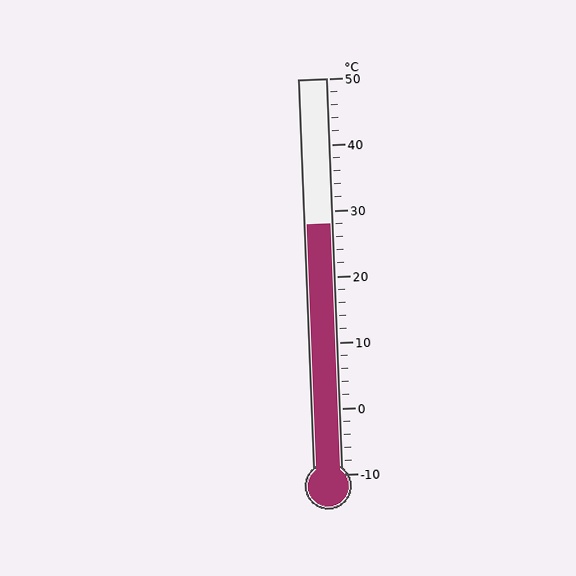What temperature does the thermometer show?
The thermometer shows approximately 28°C.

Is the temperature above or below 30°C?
The temperature is below 30°C.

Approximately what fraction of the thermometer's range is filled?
The thermometer is filled to approximately 65% of its range.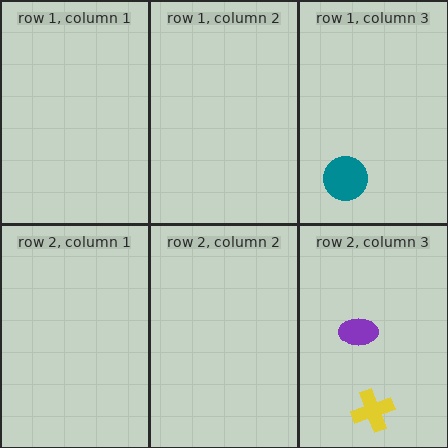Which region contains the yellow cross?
The row 2, column 3 region.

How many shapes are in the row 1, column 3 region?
1.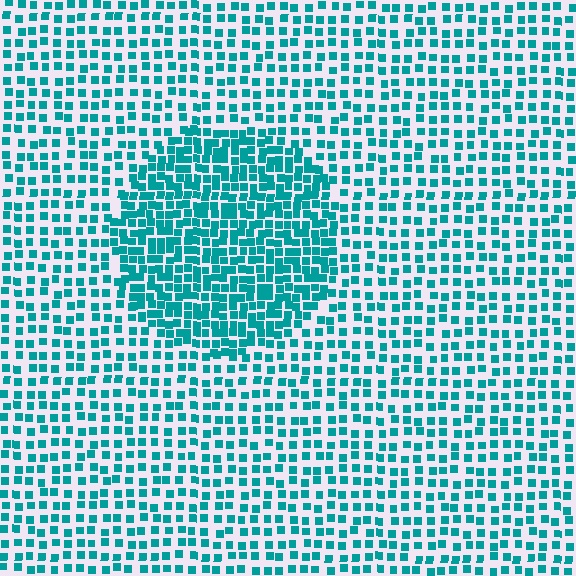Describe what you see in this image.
The image contains small teal elements arranged at two different densities. A circle-shaped region is visible where the elements are more densely packed than the surrounding area.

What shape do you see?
I see a circle.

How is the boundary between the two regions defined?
The boundary is defined by a change in element density (approximately 1.9x ratio). All elements are the same color, size, and shape.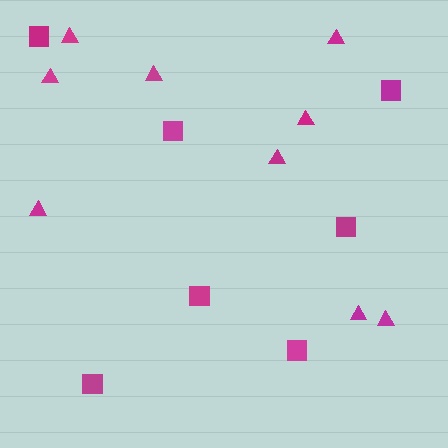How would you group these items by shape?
There are 2 groups: one group of triangles (9) and one group of squares (7).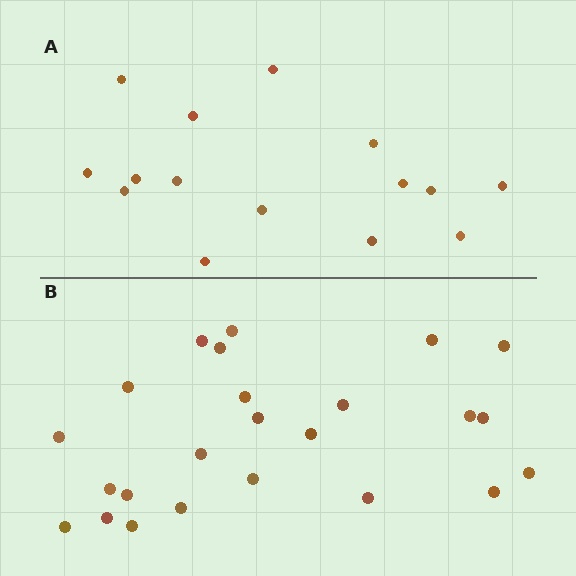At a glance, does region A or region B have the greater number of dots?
Region B (the bottom region) has more dots.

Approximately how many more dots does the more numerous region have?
Region B has roughly 8 or so more dots than region A.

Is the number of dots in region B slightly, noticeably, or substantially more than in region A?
Region B has substantially more. The ratio is roughly 1.6 to 1.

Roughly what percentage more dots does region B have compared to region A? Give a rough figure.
About 60% more.